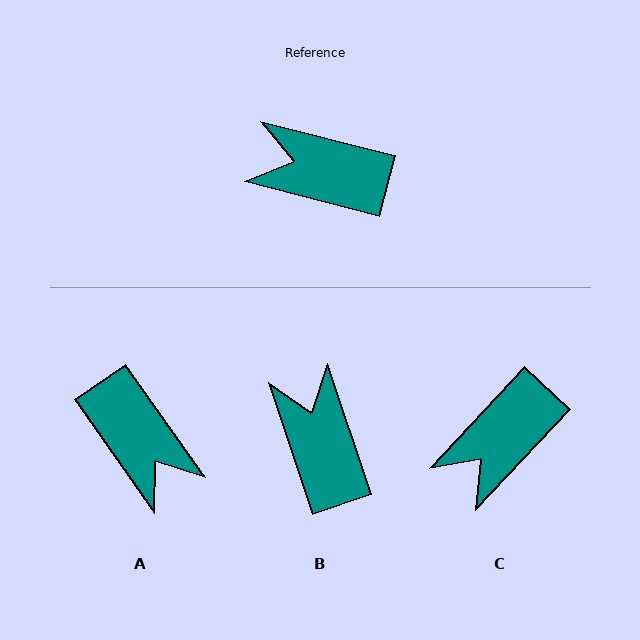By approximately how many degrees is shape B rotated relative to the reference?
Approximately 57 degrees clockwise.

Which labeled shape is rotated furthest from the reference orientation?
A, about 140 degrees away.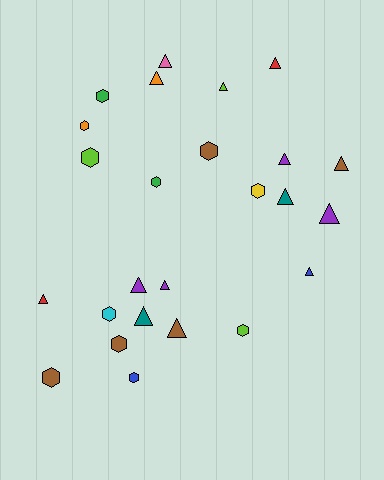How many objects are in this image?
There are 25 objects.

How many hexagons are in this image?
There are 11 hexagons.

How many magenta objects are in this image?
There are no magenta objects.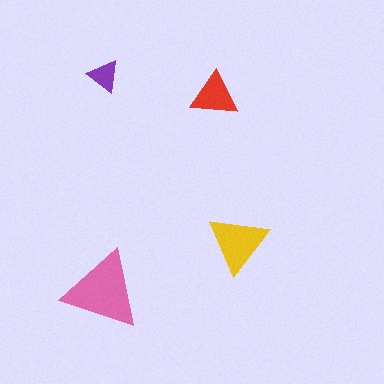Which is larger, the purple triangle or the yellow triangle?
The yellow one.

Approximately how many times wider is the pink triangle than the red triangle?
About 1.5 times wider.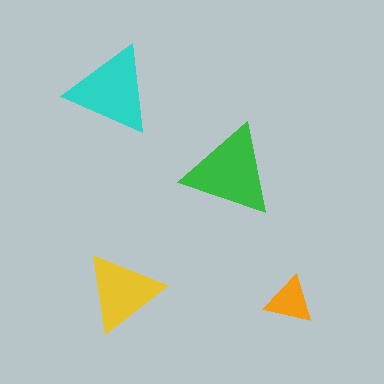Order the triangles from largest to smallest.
the green one, the cyan one, the yellow one, the orange one.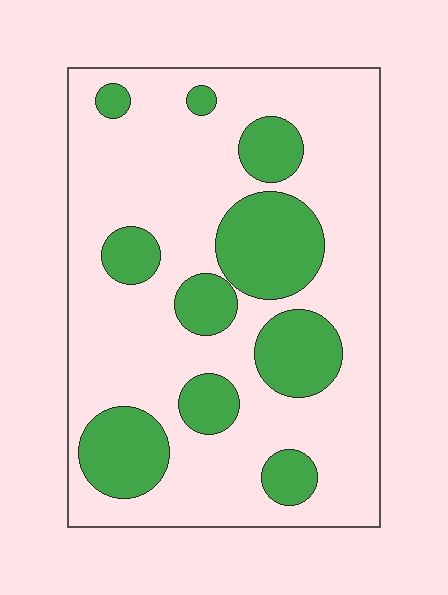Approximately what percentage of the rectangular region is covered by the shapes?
Approximately 25%.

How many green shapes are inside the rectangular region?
10.